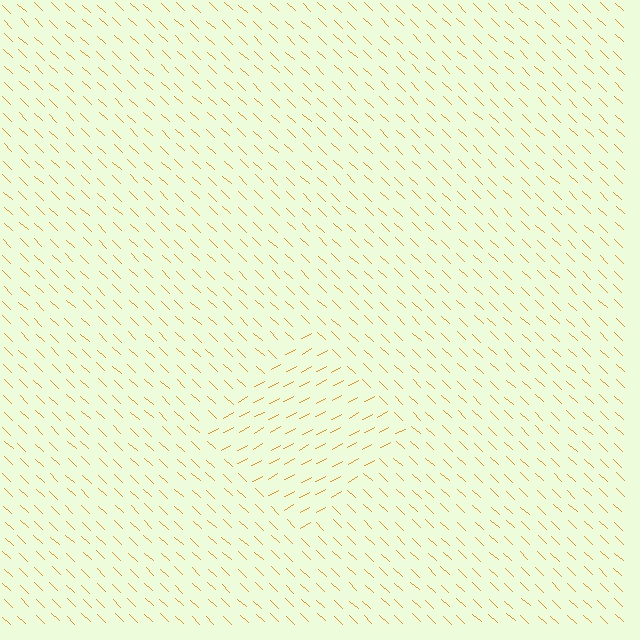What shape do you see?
I see a diamond.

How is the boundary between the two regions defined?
The boundary is defined purely by a change in line orientation (approximately 72 degrees difference). All lines are the same color and thickness.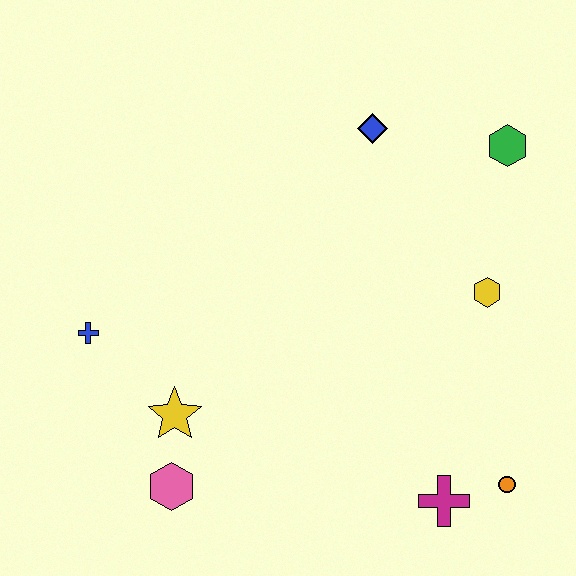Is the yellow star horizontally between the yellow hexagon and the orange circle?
No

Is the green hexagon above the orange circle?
Yes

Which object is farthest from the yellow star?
The green hexagon is farthest from the yellow star.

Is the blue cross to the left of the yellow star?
Yes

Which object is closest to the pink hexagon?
The yellow star is closest to the pink hexagon.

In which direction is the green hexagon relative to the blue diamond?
The green hexagon is to the right of the blue diamond.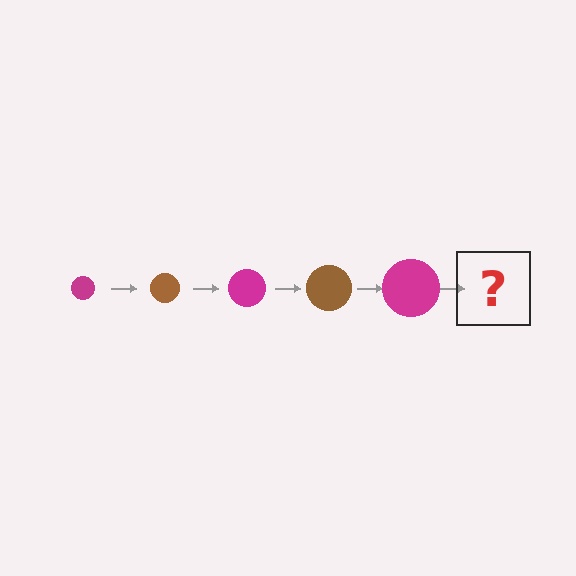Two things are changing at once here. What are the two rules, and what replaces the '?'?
The two rules are that the circle grows larger each step and the color cycles through magenta and brown. The '?' should be a brown circle, larger than the previous one.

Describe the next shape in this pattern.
It should be a brown circle, larger than the previous one.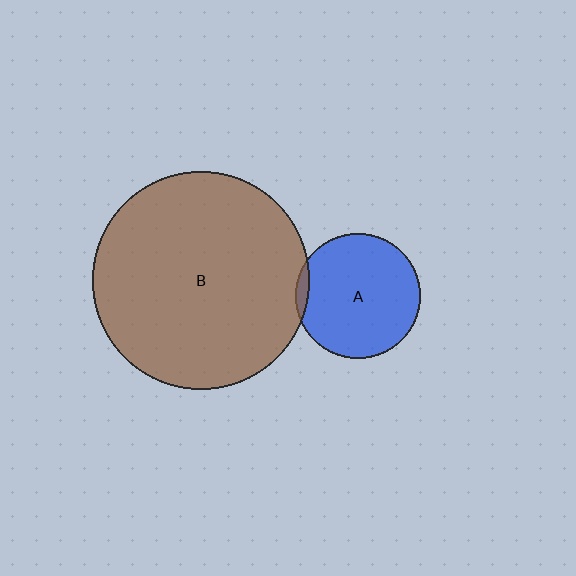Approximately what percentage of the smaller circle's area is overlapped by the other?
Approximately 5%.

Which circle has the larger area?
Circle B (brown).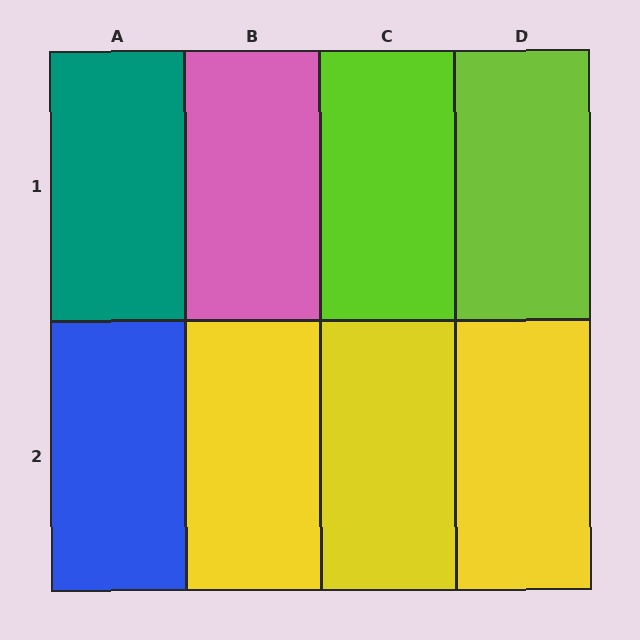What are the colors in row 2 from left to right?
Blue, yellow, yellow, yellow.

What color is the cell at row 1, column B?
Pink.